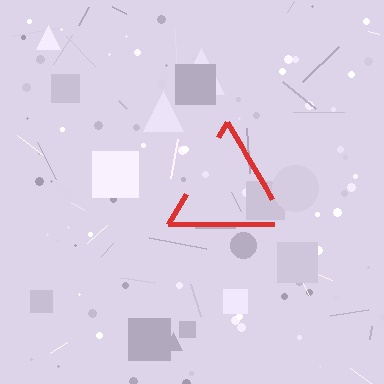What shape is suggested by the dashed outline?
The dashed outline suggests a triangle.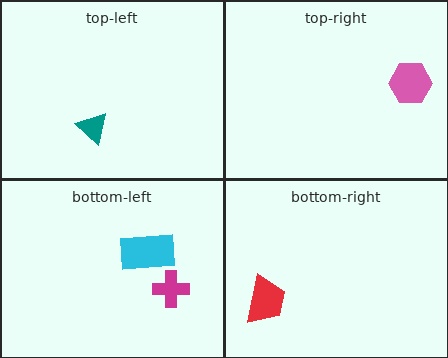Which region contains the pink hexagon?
The top-right region.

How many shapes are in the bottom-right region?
1.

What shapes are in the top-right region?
The pink hexagon.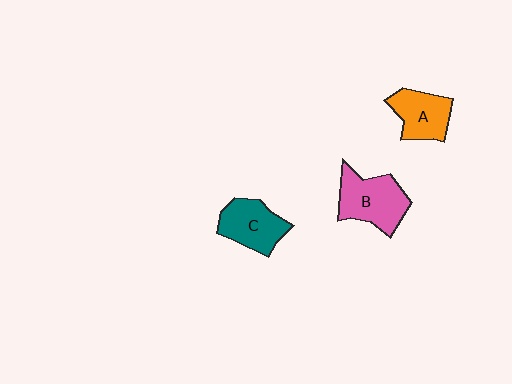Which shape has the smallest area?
Shape A (orange).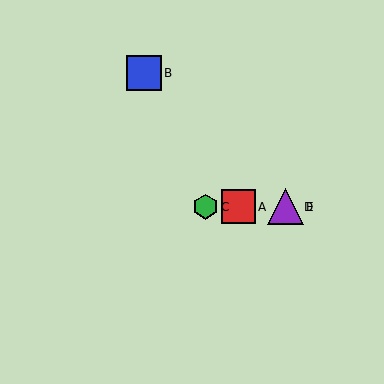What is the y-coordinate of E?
Object E is at y≈207.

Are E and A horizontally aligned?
Yes, both are at y≈207.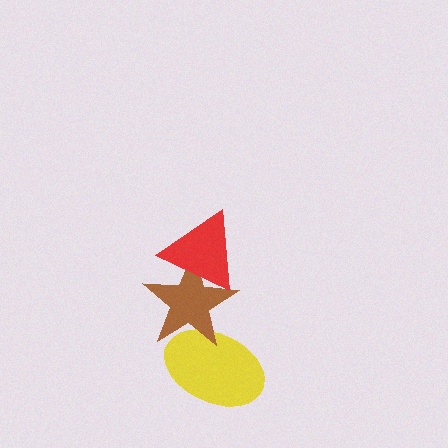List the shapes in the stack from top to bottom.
From top to bottom: the red triangle, the brown star, the yellow ellipse.